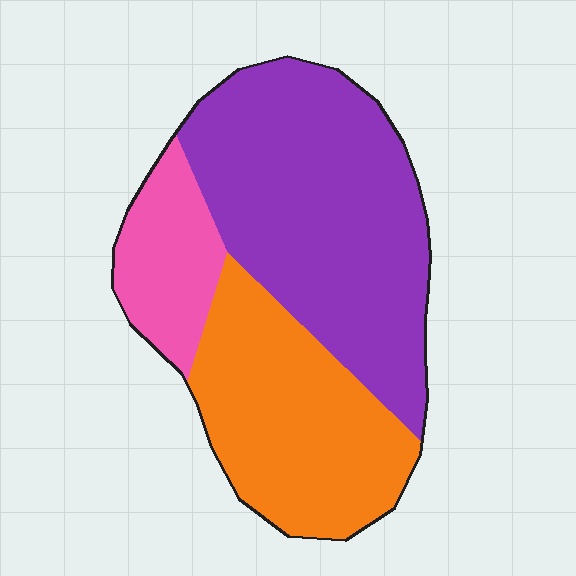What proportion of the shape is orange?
Orange takes up about one third (1/3) of the shape.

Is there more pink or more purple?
Purple.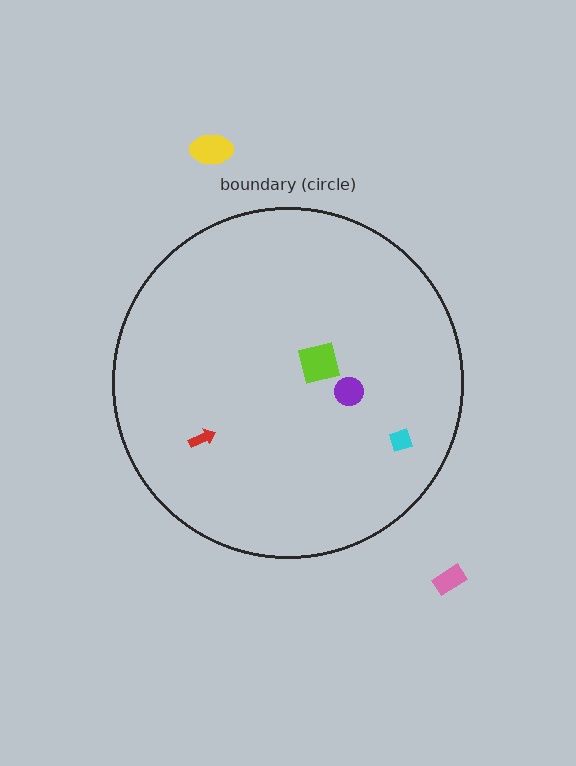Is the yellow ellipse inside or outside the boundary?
Outside.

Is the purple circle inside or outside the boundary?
Inside.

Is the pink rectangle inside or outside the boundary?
Outside.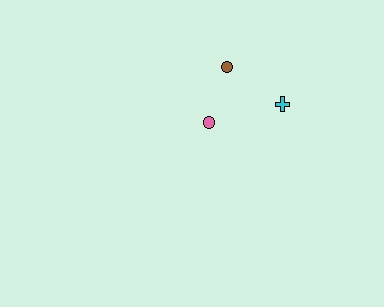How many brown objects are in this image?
There is 1 brown object.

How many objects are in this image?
There are 3 objects.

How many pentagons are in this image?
There are no pentagons.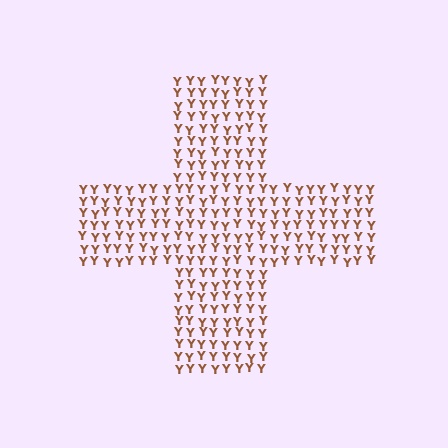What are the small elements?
The small elements are letter Y's.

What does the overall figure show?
The overall figure shows a cross.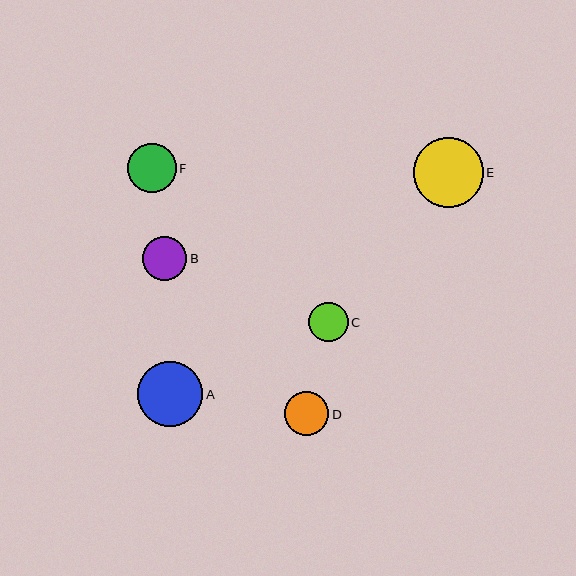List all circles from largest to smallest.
From largest to smallest: E, A, F, D, B, C.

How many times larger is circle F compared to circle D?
Circle F is approximately 1.1 times the size of circle D.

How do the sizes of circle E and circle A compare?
Circle E and circle A are approximately the same size.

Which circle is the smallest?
Circle C is the smallest with a size of approximately 39 pixels.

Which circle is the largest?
Circle E is the largest with a size of approximately 70 pixels.